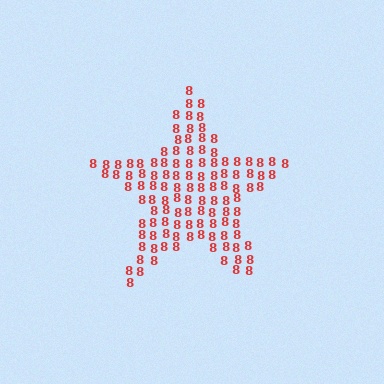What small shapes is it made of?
It is made of small digit 8's.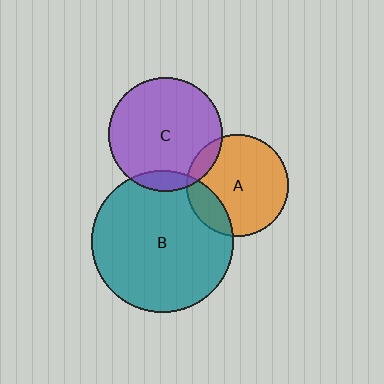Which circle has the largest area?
Circle B (teal).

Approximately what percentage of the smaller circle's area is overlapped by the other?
Approximately 10%.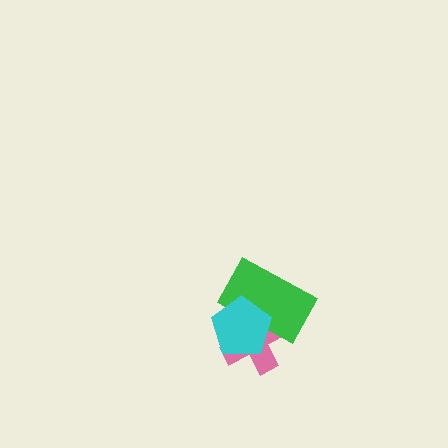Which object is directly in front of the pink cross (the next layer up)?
The green rectangle is directly in front of the pink cross.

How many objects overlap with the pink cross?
2 objects overlap with the pink cross.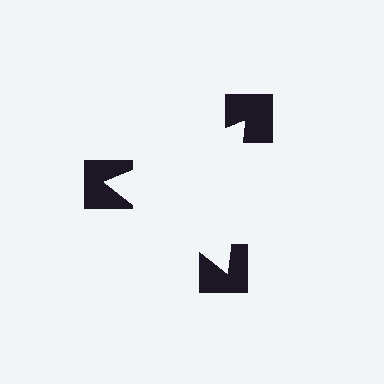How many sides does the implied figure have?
3 sides.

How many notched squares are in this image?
There are 3 — one at each vertex of the illusory triangle.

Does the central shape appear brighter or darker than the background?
It typically appears slightly brighter than the background, even though no actual brightness change is drawn.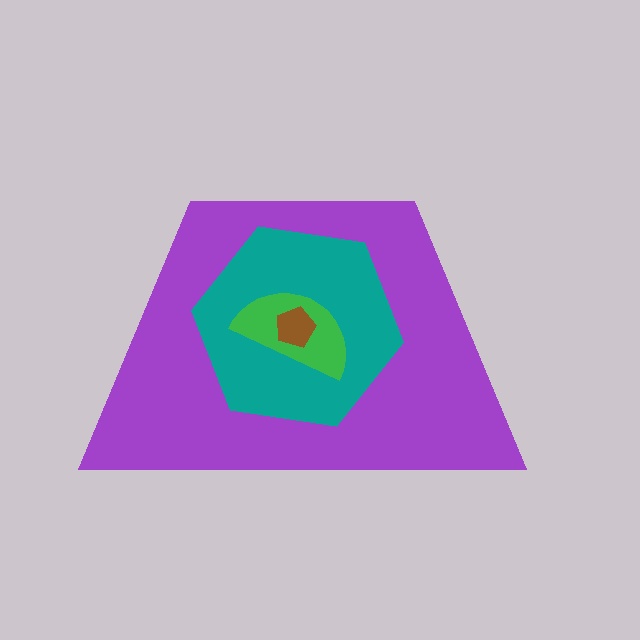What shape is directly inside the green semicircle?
The brown pentagon.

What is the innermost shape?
The brown pentagon.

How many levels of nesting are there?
4.